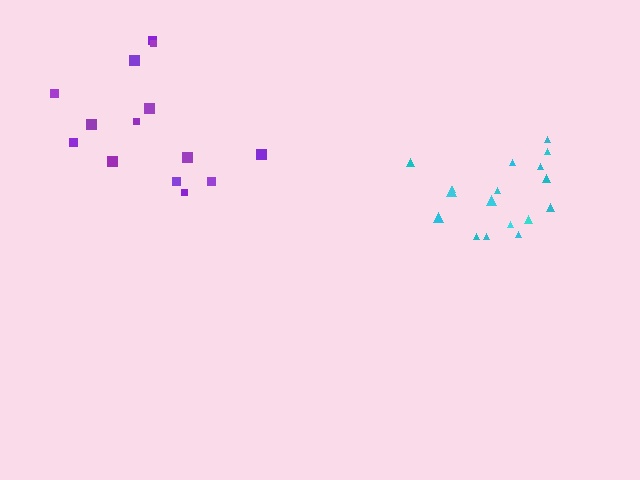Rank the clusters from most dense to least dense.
cyan, purple.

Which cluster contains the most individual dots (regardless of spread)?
Cyan (17).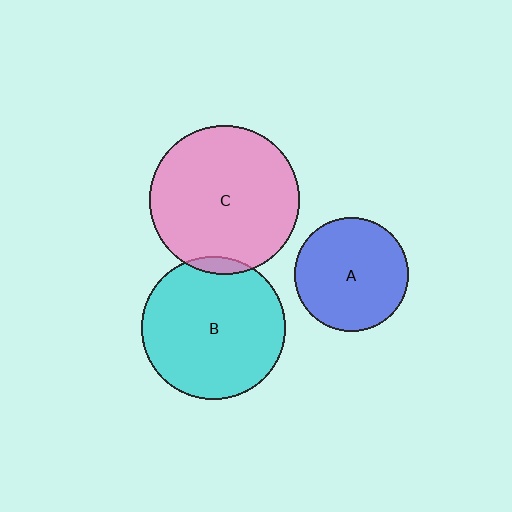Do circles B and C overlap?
Yes.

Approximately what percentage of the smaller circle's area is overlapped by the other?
Approximately 5%.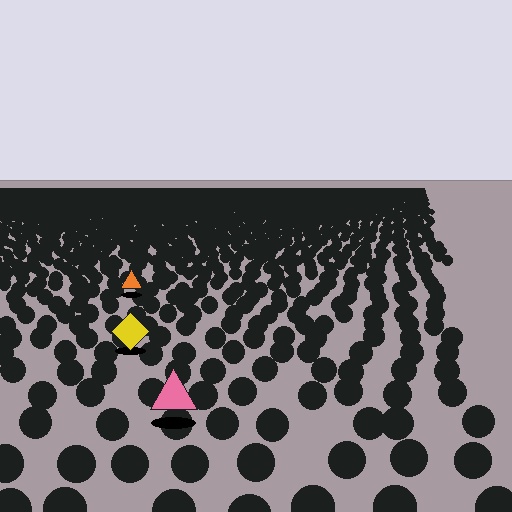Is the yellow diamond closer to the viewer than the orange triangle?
Yes. The yellow diamond is closer — you can tell from the texture gradient: the ground texture is coarser near it.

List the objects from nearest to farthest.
From nearest to farthest: the pink triangle, the yellow diamond, the orange triangle.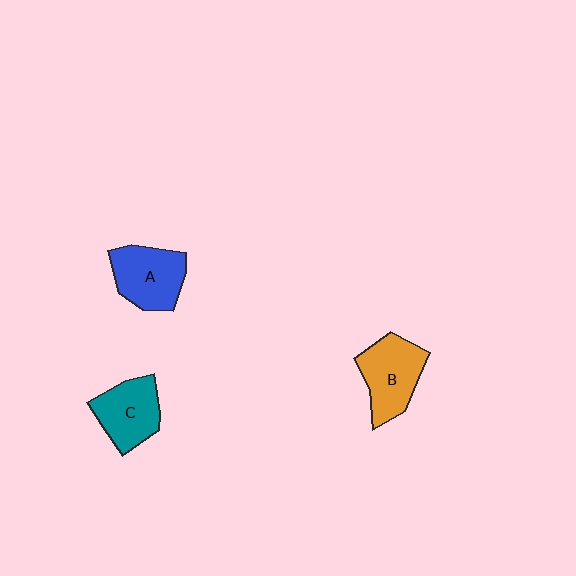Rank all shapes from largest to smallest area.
From largest to smallest: B (orange), A (blue), C (teal).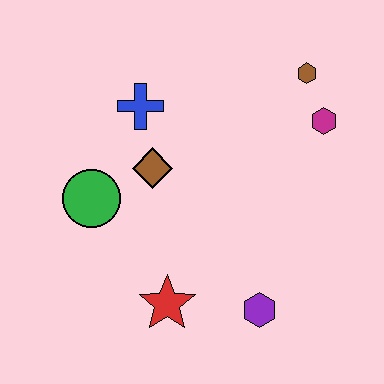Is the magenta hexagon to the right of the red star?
Yes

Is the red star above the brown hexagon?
No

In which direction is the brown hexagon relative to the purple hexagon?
The brown hexagon is above the purple hexagon.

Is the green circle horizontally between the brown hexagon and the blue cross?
No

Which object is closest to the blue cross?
The brown diamond is closest to the blue cross.